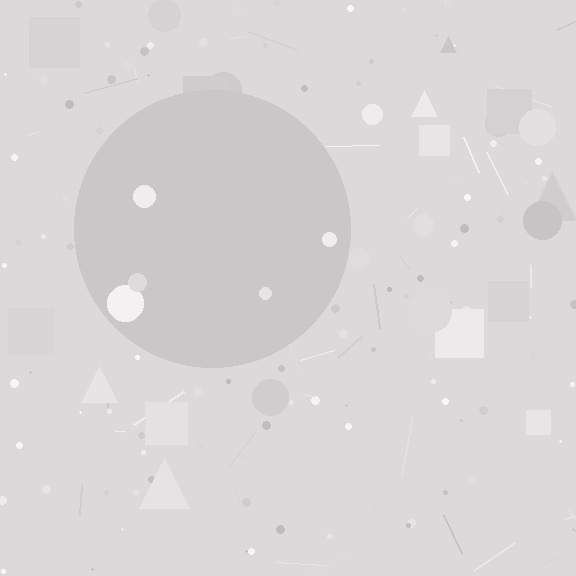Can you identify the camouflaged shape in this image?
The camouflaged shape is a circle.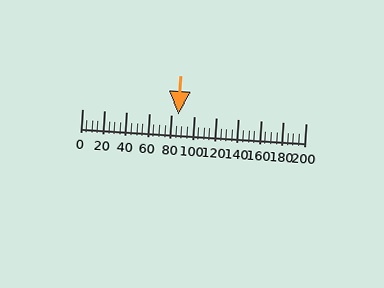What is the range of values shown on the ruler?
The ruler shows values from 0 to 200.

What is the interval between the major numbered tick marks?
The major tick marks are spaced 20 units apart.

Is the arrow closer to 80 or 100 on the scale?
The arrow is closer to 80.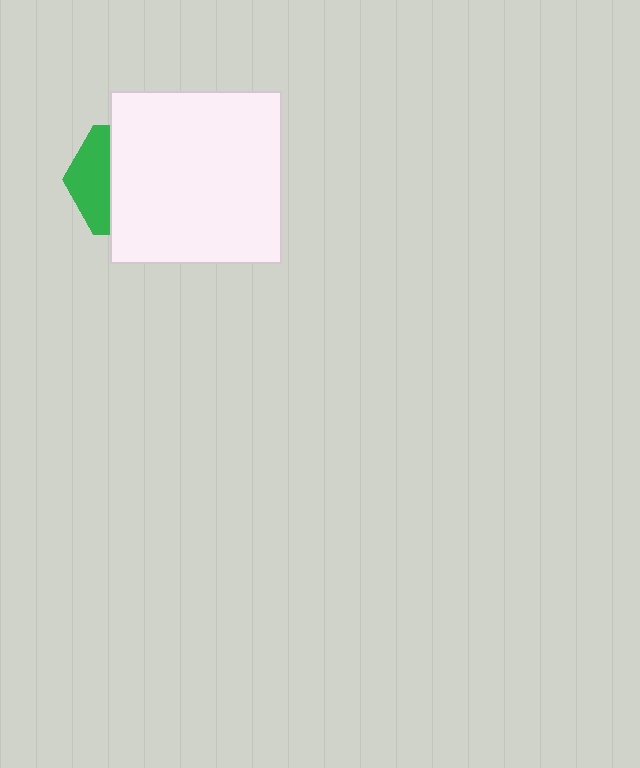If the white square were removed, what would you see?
You would see the complete green hexagon.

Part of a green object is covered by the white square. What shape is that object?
It is a hexagon.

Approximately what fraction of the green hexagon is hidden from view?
Roughly 66% of the green hexagon is hidden behind the white square.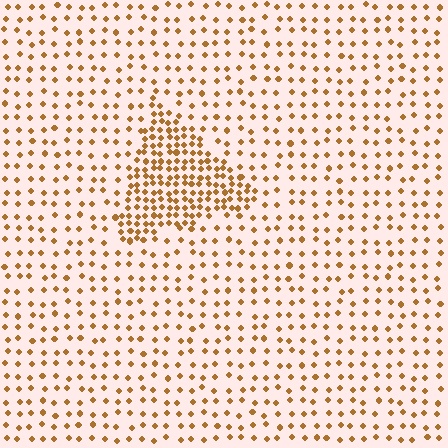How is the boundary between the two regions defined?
The boundary is defined by a change in element density (approximately 2.5x ratio). All elements are the same color, size, and shape.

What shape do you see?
I see a triangle.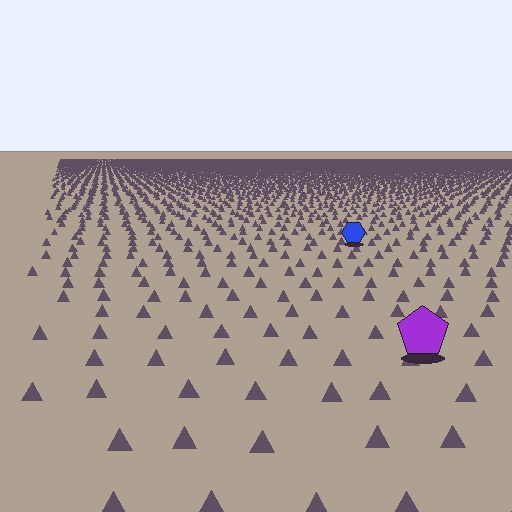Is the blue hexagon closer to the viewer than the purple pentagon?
No. The purple pentagon is closer — you can tell from the texture gradient: the ground texture is coarser near it.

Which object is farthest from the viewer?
The blue hexagon is farthest from the viewer. It appears smaller and the ground texture around it is denser.